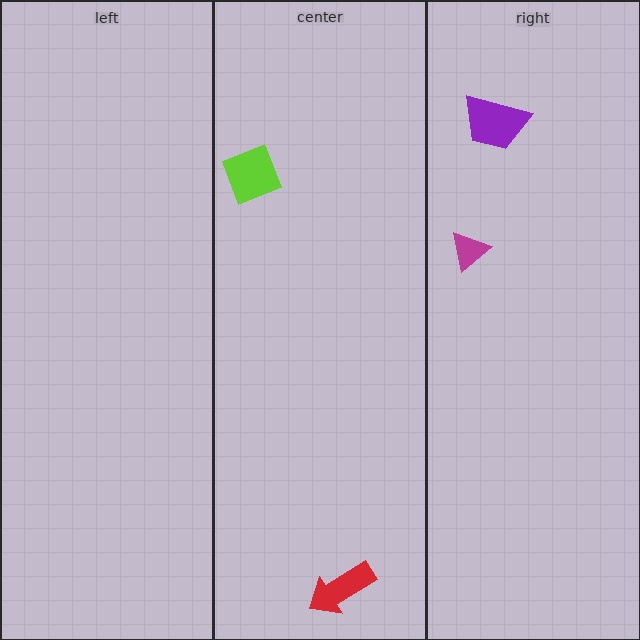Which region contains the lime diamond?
The center region.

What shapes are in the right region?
The purple trapezoid, the magenta triangle.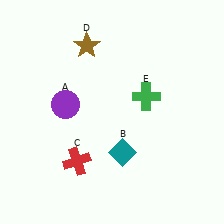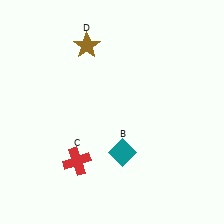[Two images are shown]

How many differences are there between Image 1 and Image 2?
There are 2 differences between the two images.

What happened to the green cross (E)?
The green cross (E) was removed in Image 2. It was in the top-right area of Image 1.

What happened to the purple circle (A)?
The purple circle (A) was removed in Image 2. It was in the top-left area of Image 1.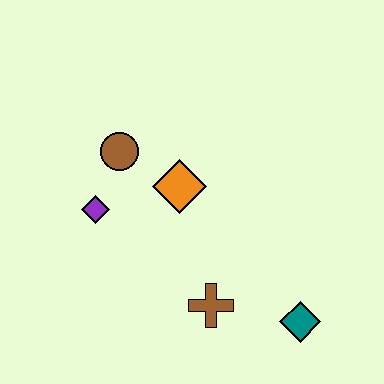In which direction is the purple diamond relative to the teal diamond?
The purple diamond is to the left of the teal diamond.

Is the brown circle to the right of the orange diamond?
No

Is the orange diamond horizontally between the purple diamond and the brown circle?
No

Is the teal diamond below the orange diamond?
Yes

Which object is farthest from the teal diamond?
The brown circle is farthest from the teal diamond.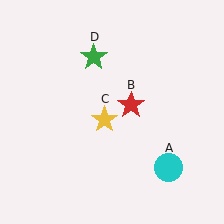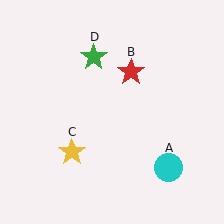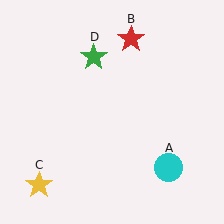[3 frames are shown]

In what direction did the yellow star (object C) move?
The yellow star (object C) moved down and to the left.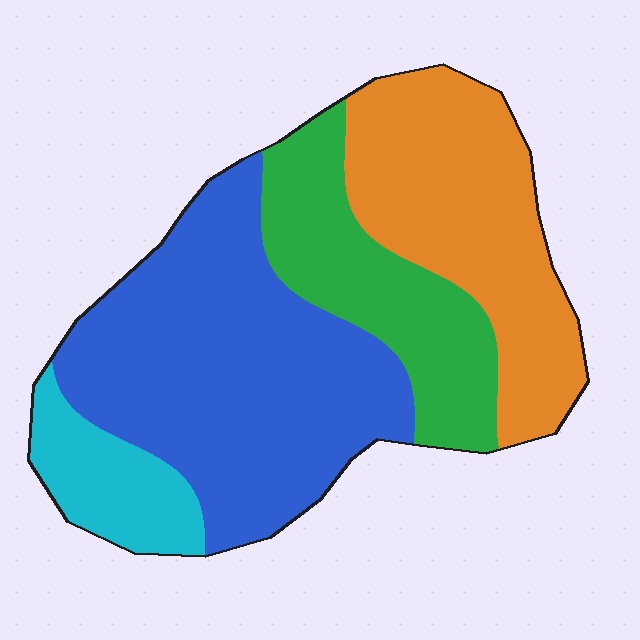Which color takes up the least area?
Cyan, at roughly 10%.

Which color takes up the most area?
Blue, at roughly 40%.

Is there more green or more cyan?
Green.